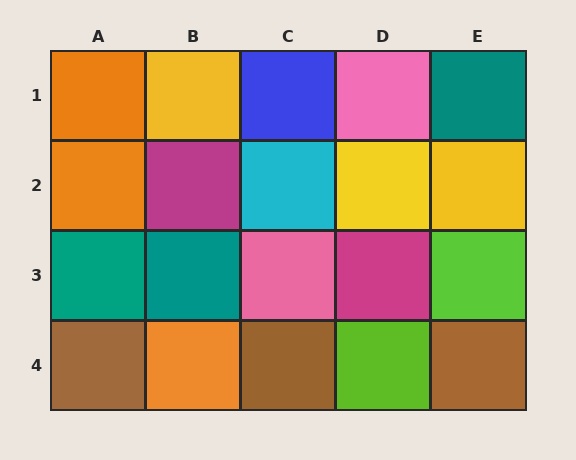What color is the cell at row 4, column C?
Brown.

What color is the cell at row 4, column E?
Brown.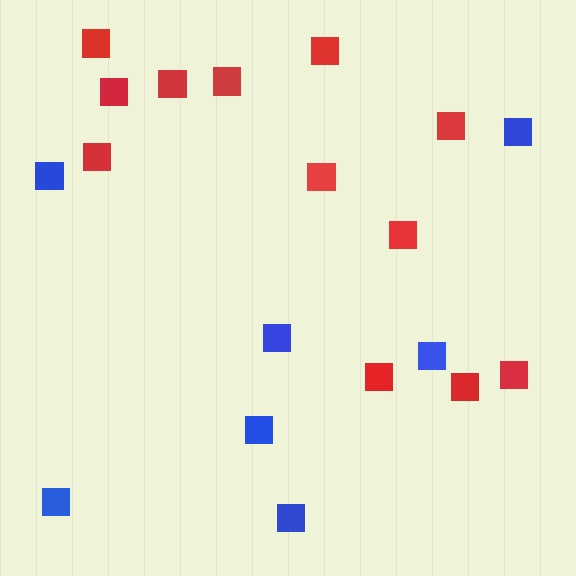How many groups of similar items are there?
There are 2 groups: one group of red squares (12) and one group of blue squares (7).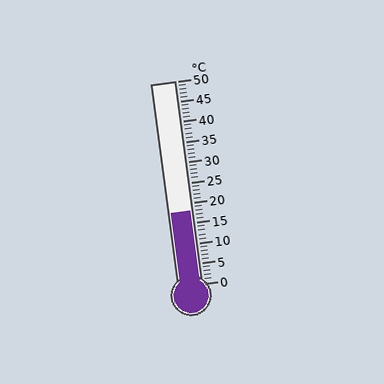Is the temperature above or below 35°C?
The temperature is below 35°C.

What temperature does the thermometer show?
The thermometer shows approximately 18°C.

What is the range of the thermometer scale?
The thermometer scale ranges from 0°C to 50°C.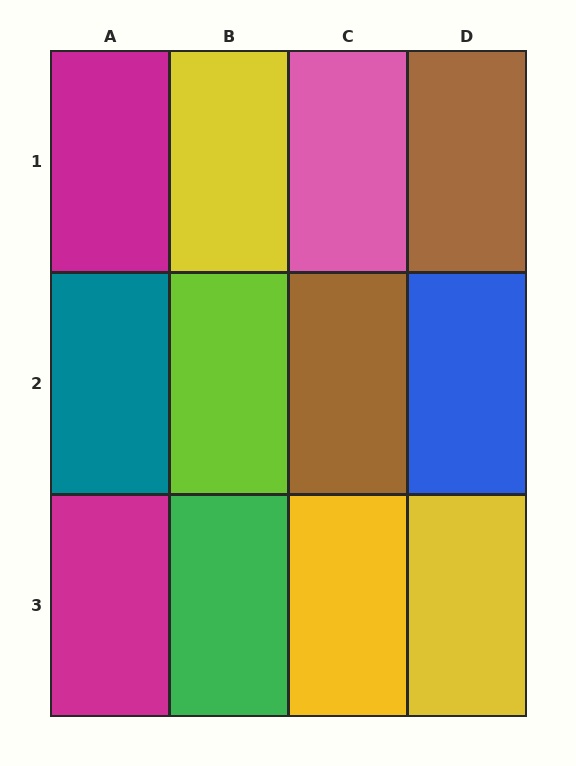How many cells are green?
1 cell is green.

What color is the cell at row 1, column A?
Magenta.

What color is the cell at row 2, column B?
Lime.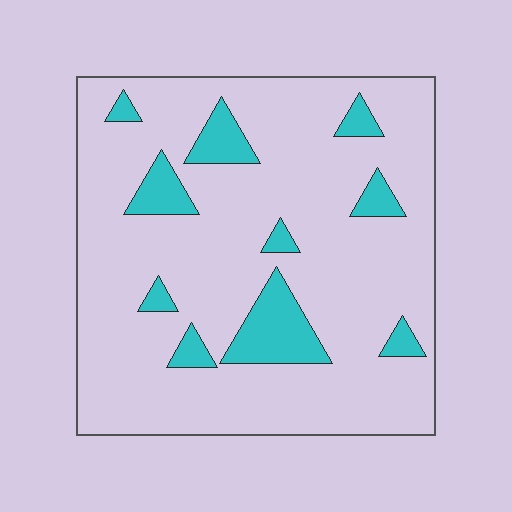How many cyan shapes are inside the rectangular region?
10.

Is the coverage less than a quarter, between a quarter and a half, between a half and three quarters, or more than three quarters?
Less than a quarter.